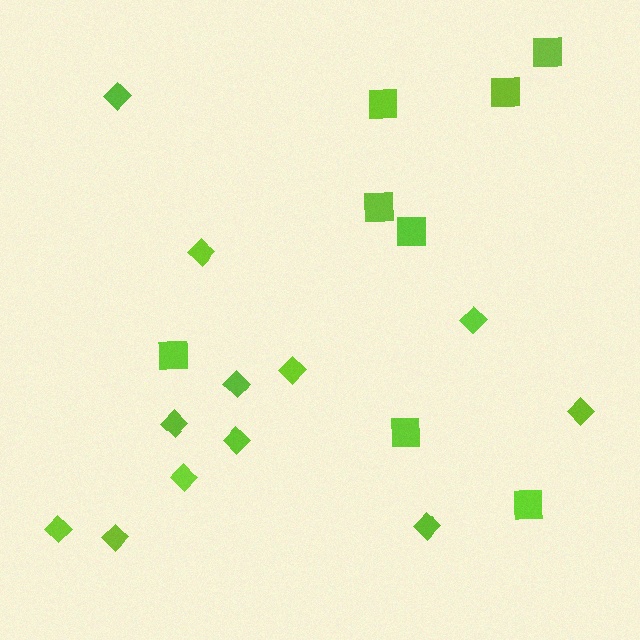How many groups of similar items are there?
There are 2 groups: one group of squares (8) and one group of diamonds (12).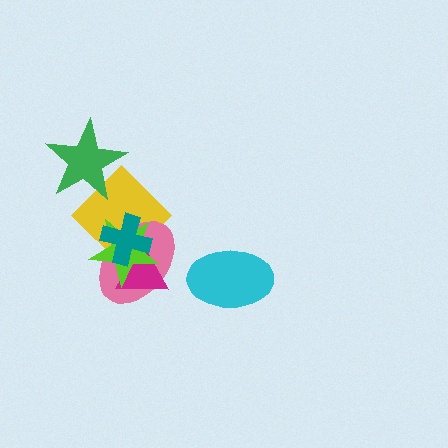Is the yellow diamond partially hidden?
Yes, it is partially covered by another shape.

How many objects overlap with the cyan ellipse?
0 objects overlap with the cyan ellipse.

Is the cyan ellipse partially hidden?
No, no other shape covers it.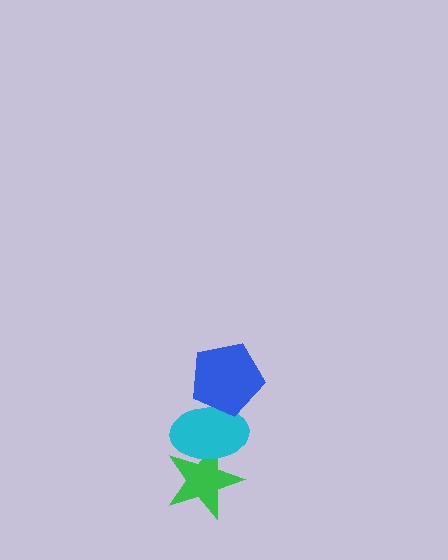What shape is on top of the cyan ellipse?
The blue pentagon is on top of the cyan ellipse.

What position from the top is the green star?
The green star is 3rd from the top.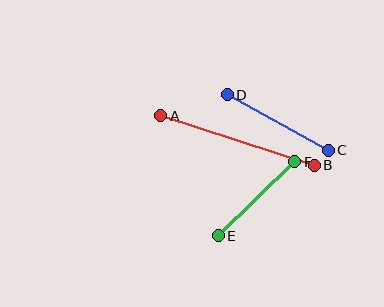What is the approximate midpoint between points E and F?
The midpoint is at approximately (256, 199) pixels.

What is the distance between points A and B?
The distance is approximately 161 pixels.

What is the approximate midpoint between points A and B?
The midpoint is at approximately (237, 141) pixels.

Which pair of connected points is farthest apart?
Points A and B are farthest apart.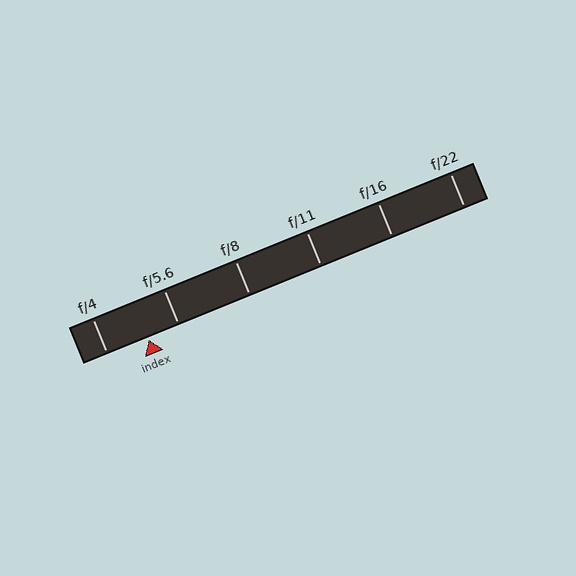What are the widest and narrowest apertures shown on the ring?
The widest aperture shown is f/4 and the narrowest is f/22.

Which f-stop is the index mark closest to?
The index mark is closest to f/5.6.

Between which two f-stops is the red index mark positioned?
The index mark is between f/4 and f/5.6.